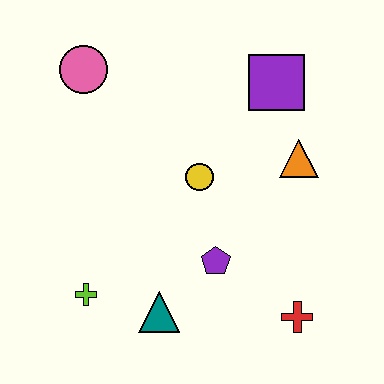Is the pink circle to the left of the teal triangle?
Yes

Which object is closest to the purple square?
The orange triangle is closest to the purple square.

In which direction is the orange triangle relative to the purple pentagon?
The orange triangle is above the purple pentagon.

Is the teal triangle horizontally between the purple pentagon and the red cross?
No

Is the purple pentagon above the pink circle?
No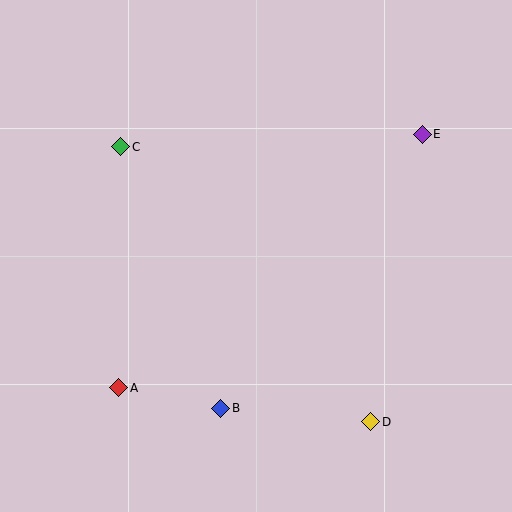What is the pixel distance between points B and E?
The distance between B and E is 340 pixels.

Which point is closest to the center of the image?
Point B at (221, 408) is closest to the center.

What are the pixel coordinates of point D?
Point D is at (371, 422).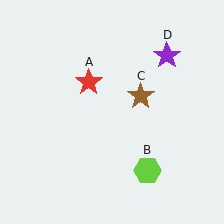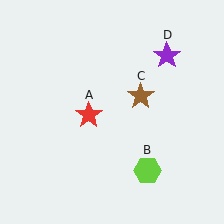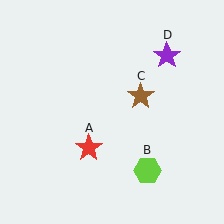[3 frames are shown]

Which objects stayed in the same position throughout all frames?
Lime hexagon (object B) and brown star (object C) and purple star (object D) remained stationary.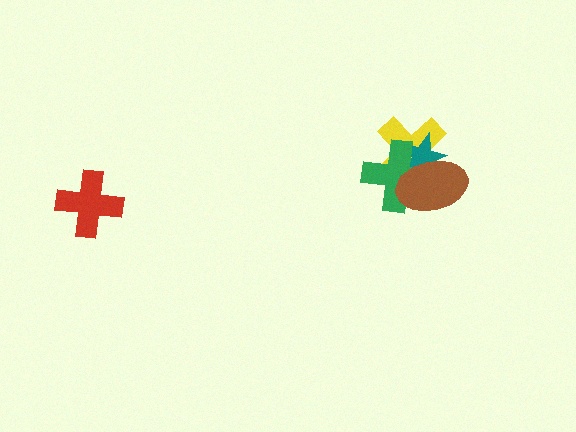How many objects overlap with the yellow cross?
3 objects overlap with the yellow cross.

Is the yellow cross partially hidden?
Yes, it is partially covered by another shape.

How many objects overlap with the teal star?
3 objects overlap with the teal star.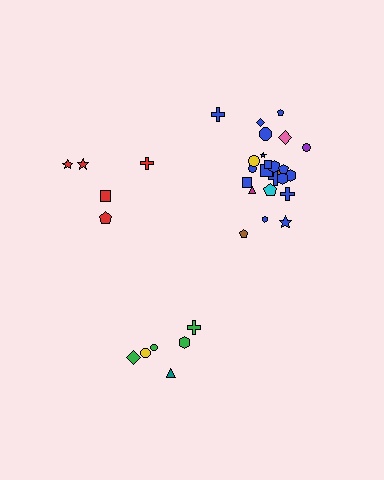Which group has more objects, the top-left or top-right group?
The top-right group.